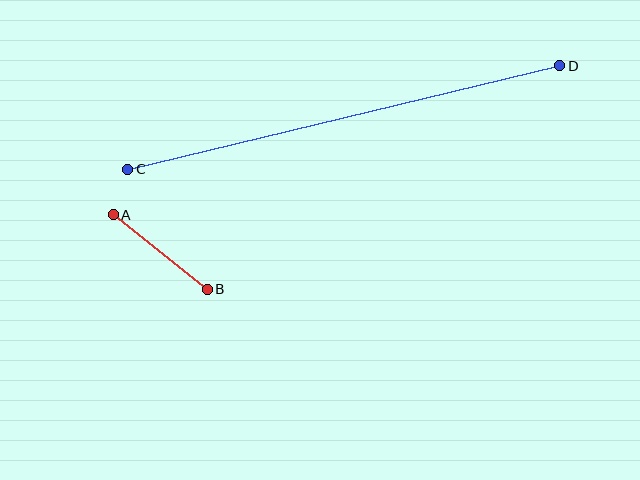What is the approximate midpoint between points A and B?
The midpoint is at approximately (160, 252) pixels.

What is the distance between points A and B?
The distance is approximately 120 pixels.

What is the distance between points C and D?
The distance is approximately 444 pixels.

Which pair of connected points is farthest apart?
Points C and D are farthest apart.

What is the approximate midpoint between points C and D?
The midpoint is at approximately (344, 117) pixels.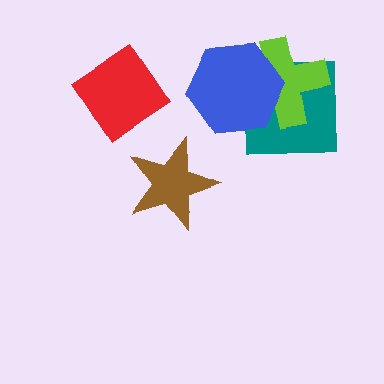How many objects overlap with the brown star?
0 objects overlap with the brown star.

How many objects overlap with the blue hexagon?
2 objects overlap with the blue hexagon.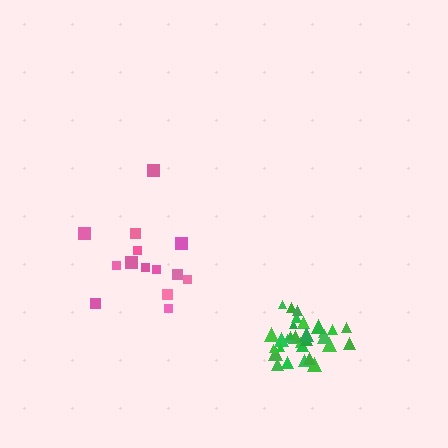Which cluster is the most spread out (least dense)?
Pink.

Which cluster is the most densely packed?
Green.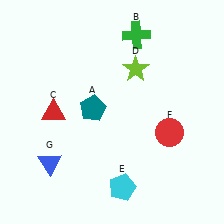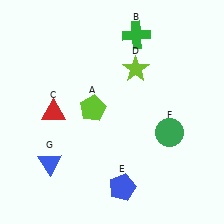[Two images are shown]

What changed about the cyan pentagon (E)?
In Image 1, E is cyan. In Image 2, it changed to blue.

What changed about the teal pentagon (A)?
In Image 1, A is teal. In Image 2, it changed to lime.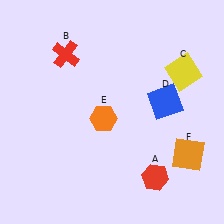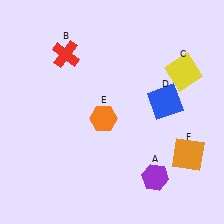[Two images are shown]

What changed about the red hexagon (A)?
In Image 1, A is red. In Image 2, it changed to purple.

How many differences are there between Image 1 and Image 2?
There is 1 difference between the two images.